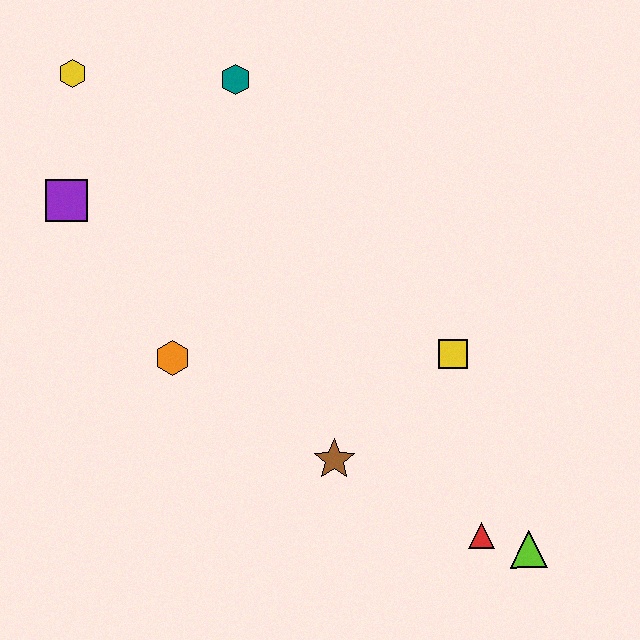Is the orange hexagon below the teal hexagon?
Yes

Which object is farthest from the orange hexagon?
The lime triangle is farthest from the orange hexagon.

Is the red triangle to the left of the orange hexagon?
No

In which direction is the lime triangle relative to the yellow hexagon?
The lime triangle is below the yellow hexagon.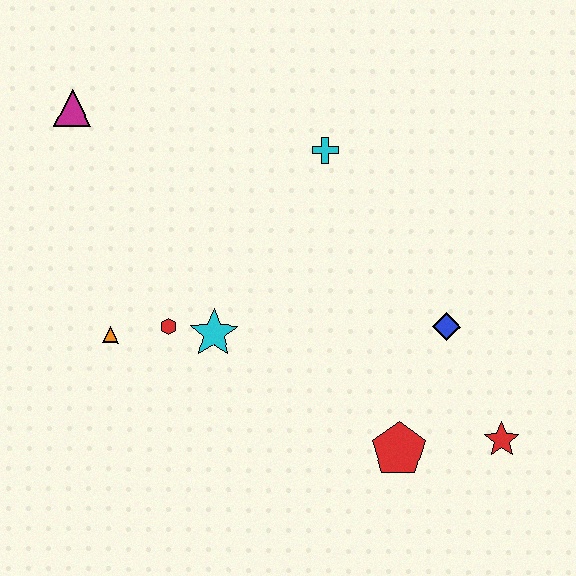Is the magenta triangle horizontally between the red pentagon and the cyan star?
No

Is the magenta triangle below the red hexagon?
No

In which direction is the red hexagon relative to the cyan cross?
The red hexagon is below the cyan cross.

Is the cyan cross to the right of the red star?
No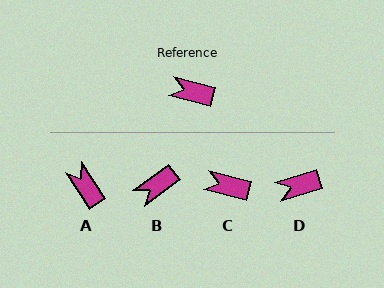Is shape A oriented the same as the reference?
No, it is off by about 42 degrees.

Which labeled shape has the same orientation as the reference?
C.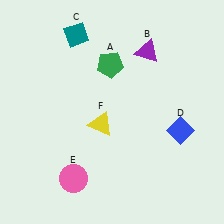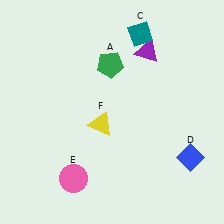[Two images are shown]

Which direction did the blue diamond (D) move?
The blue diamond (D) moved down.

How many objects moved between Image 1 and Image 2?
2 objects moved between the two images.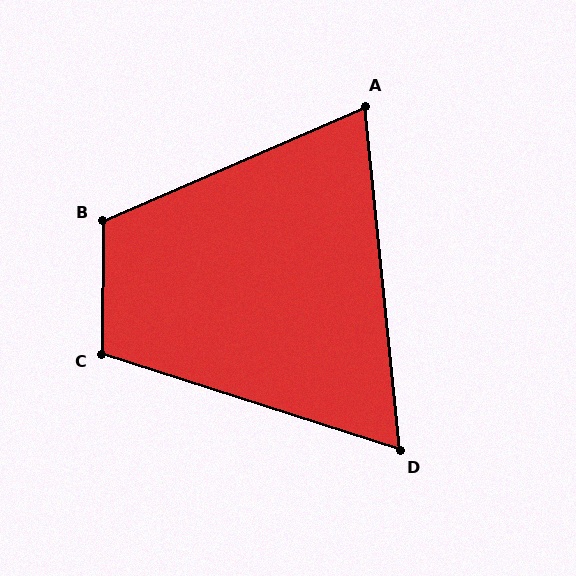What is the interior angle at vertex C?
Approximately 108 degrees (obtuse).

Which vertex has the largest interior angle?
B, at approximately 114 degrees.